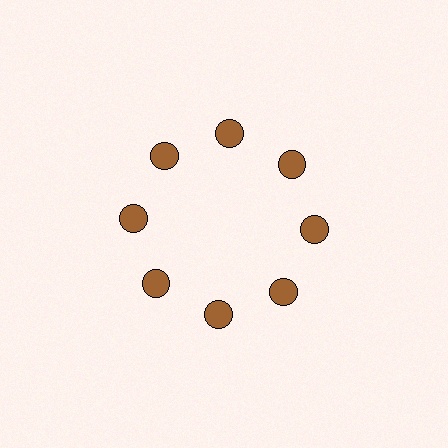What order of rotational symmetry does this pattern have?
This pattern has 8-fold rotational symmetry.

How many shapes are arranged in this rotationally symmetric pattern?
There are 8 shapes, arranged in 8 groups of 1.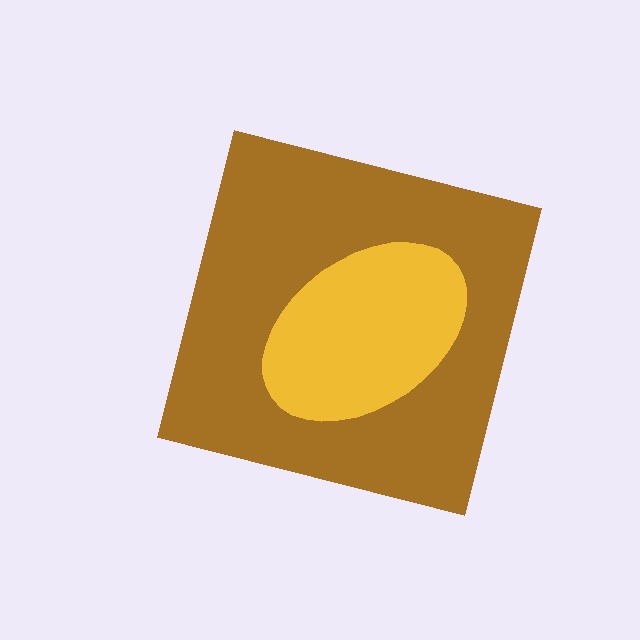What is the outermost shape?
The brown square.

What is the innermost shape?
The yellow ellipse.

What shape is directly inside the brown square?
The yellow ellipse.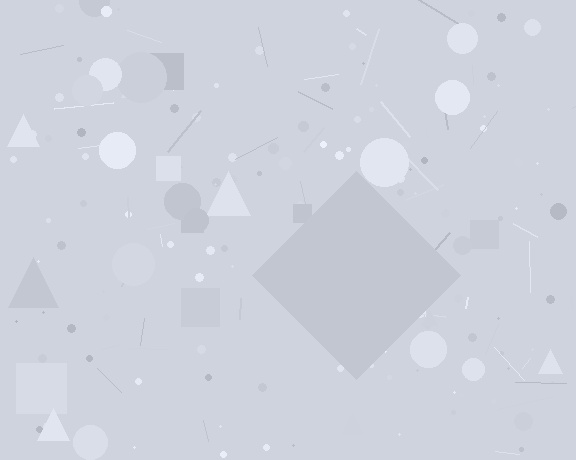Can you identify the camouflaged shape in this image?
The camouflaged shape is a diamond.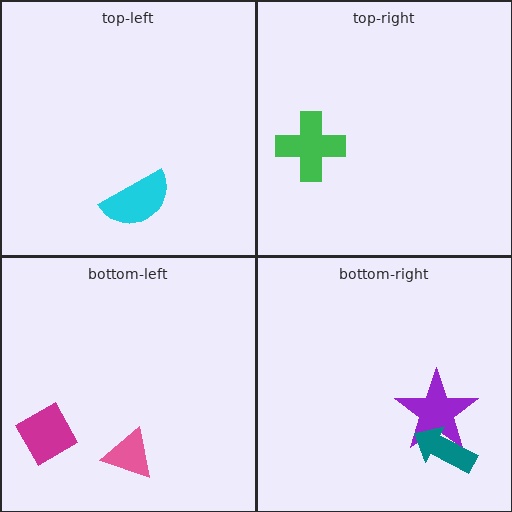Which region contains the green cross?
The top-right region.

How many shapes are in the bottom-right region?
2.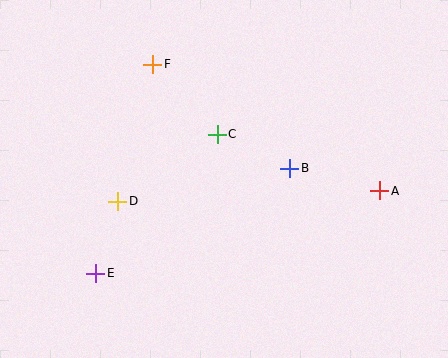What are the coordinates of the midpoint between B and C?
The midpoint between B and C is at (253, 151).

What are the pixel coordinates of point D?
Point D is at (118, 201).